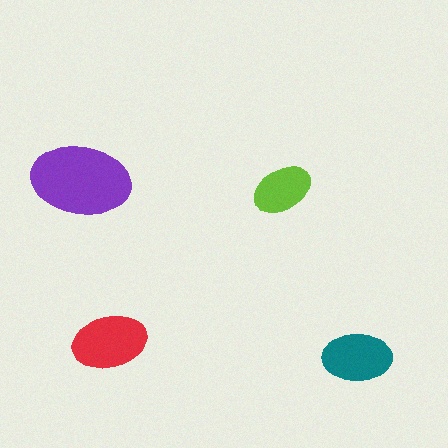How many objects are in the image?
There are 4 objects in the image.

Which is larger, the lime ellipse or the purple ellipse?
The purple one.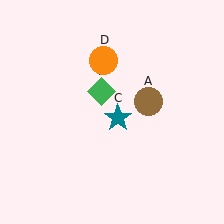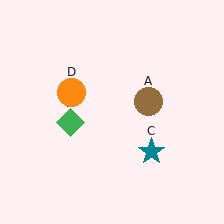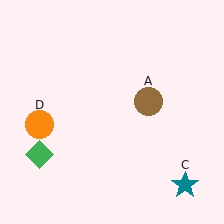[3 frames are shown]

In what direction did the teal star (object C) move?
The teal star (object C) moved down and to the right.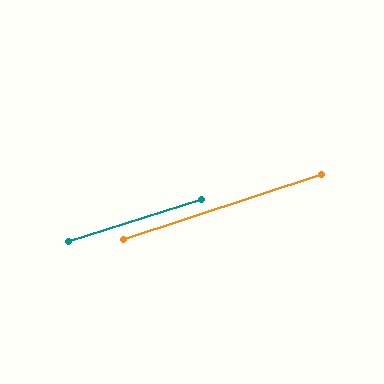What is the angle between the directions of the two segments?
Approximately 1 degree.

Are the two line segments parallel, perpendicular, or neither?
Parallel — their directions differ by only 0.6°.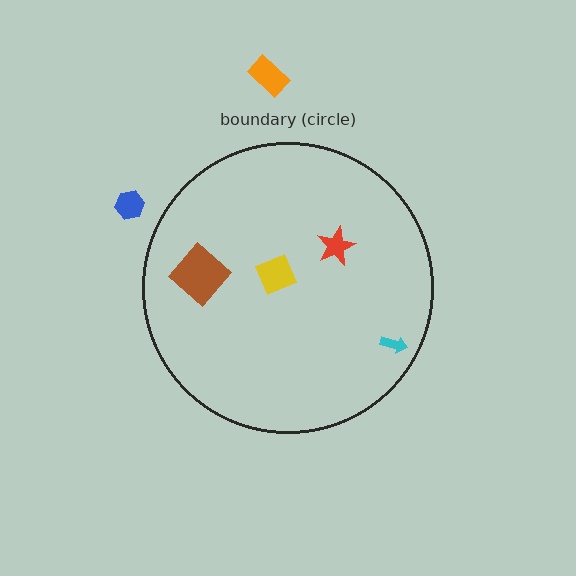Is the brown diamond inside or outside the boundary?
Inside.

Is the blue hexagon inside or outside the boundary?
Outside.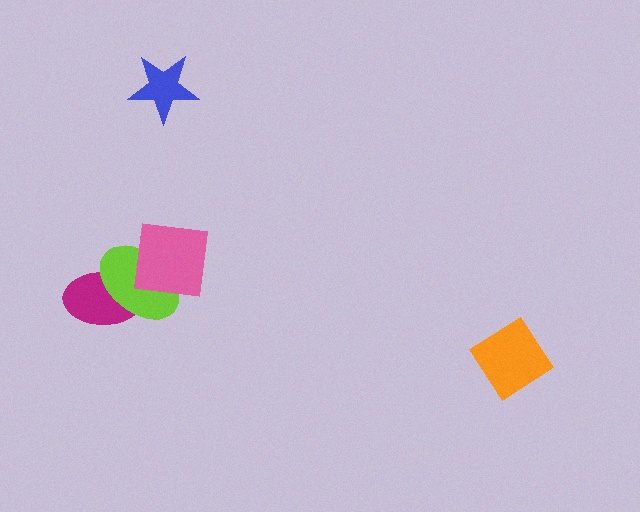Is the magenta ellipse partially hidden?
Yes, it is partially covered by another shape.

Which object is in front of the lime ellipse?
The pink square is in front of the lime ellipse.